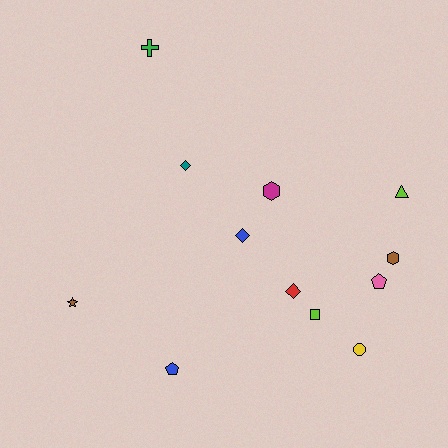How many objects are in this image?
There are 12 objects.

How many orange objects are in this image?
There are no orange objects.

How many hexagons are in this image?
There are 2 hexagons.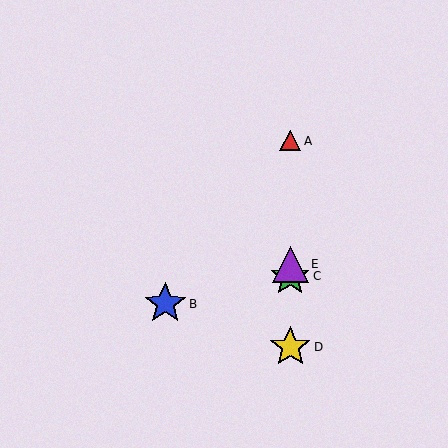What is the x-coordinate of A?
Object A is at x≈290.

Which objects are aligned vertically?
Objects A, C, D, E are aligned vertically.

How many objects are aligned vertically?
4 objects (A, C, D, E) are aligned vertically.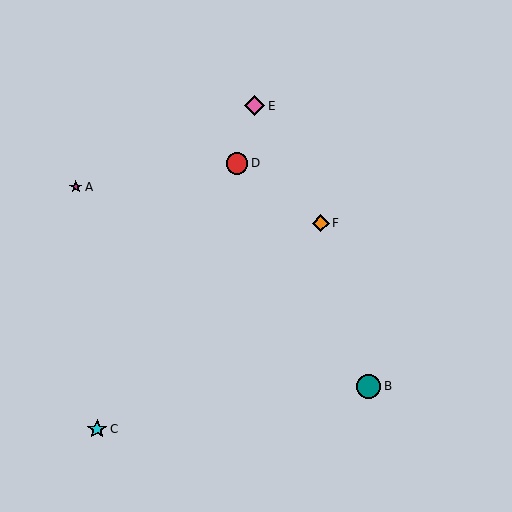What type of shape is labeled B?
Shape B is a teal circle.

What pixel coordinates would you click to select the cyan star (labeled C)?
Click at (97, 429) to select the cyan star C.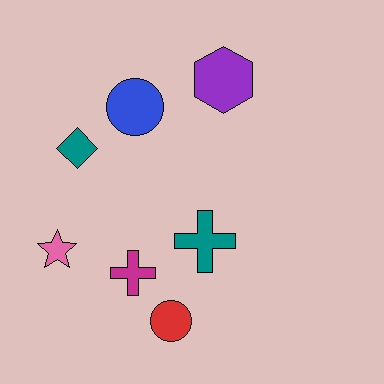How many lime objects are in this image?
There are no lime objects.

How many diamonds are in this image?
There is 1 diamond.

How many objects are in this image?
There are 7 objects.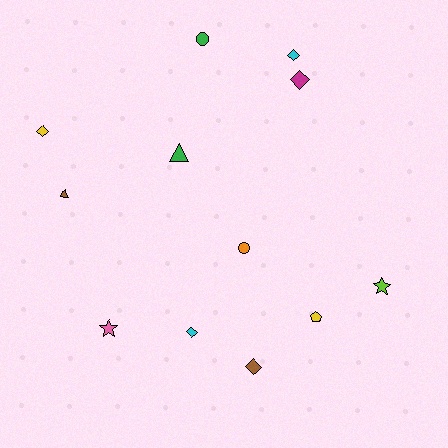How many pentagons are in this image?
There is 1 pentagon.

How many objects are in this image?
There are 12 objects.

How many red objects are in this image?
There are no red objects.